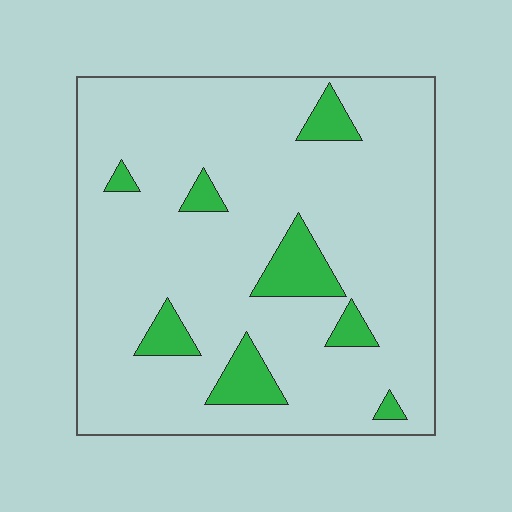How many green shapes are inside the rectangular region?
8.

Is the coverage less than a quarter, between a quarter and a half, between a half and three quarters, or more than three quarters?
Less than a quarter.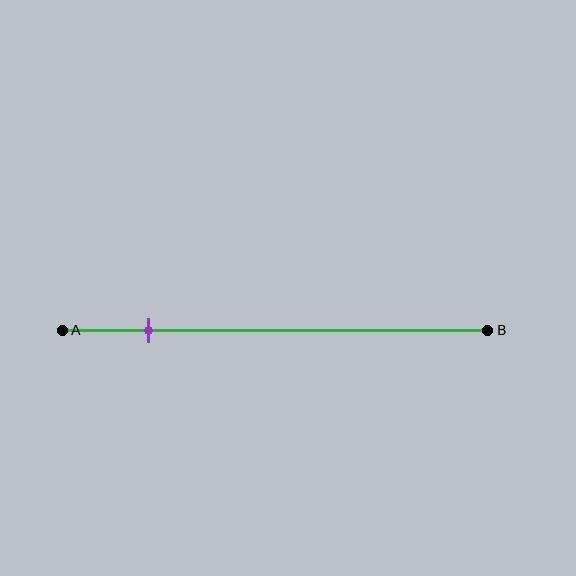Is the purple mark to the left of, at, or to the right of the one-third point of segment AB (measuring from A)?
The purple mark is to the left of the one-third point of segment AB.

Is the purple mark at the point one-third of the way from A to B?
No, the mark is at about 20% from A, not at the 33% one-third point.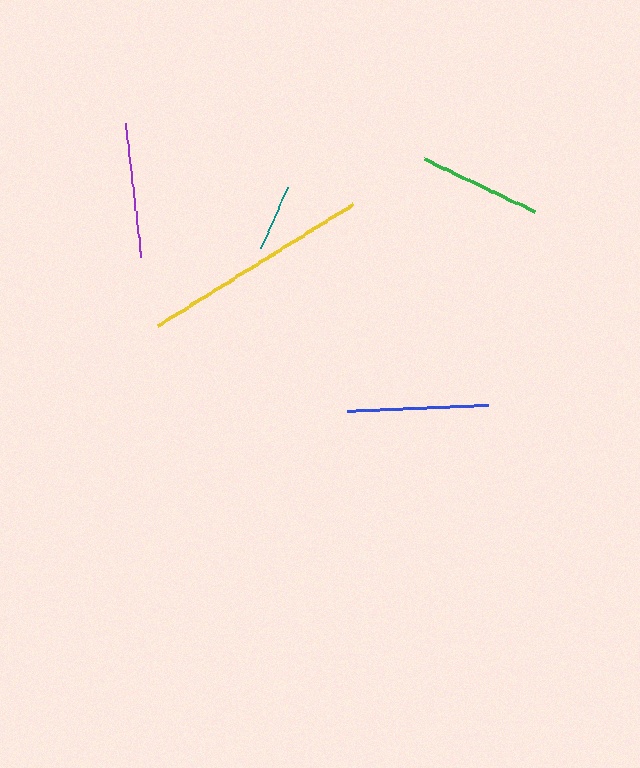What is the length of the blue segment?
The blue segment is approximately 141 pixels long.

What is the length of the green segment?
The green segment is approximately 123 pixels long.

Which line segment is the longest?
The yellow line is the longest at approximately 229 pixels.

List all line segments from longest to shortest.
From longest to shortest: yellow, blue, purple, green, teal.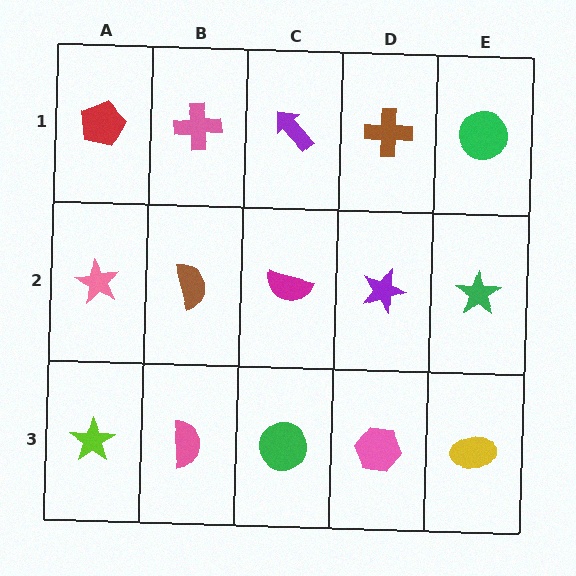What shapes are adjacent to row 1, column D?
A purple star (row 2, column D), a purple arrow (row 1, column C), a green circle (row 1, column E).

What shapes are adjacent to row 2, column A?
A red pentagon (row 1, column A), a lime star (row 3, column A), a brown semicircle (row 2, column B).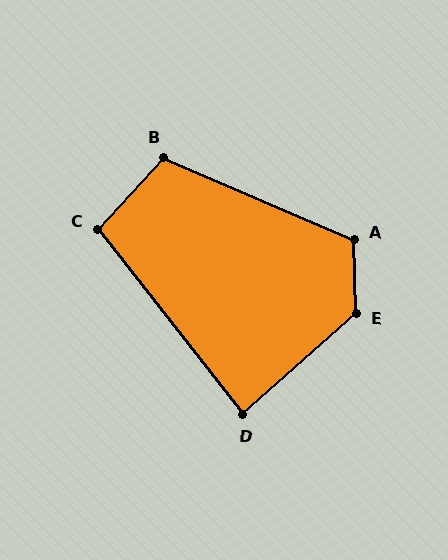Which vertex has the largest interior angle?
E, at approximately 130 degrees.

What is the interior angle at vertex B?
Approximately 109 degrees (obtuse).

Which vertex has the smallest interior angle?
D, at approximately 86 degrees.